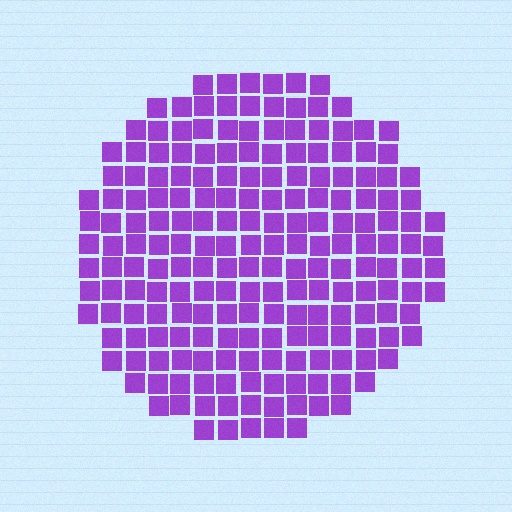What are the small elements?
The small elements are squares.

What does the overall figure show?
The overall figure shows a circle.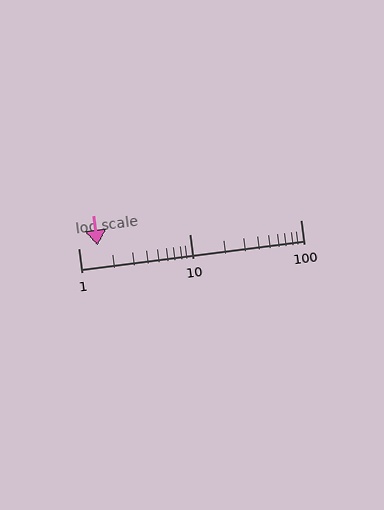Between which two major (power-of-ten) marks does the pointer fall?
The pointer is between 1 and 10.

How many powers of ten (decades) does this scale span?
The scale spans 2 decades, from 1 to 100.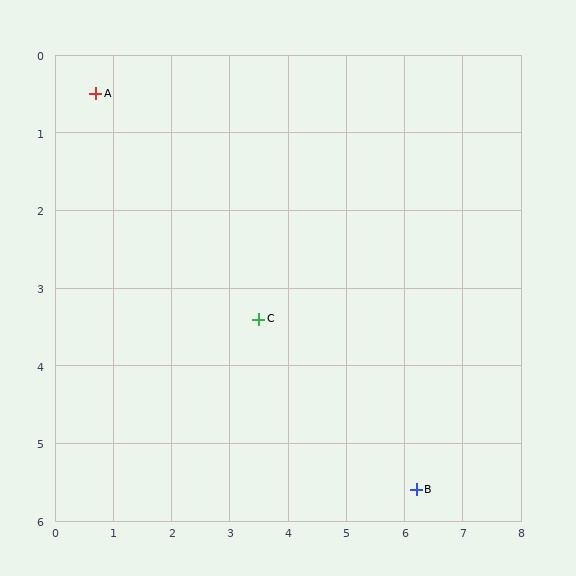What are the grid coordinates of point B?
Point B is at approximately (6.2, 5.6).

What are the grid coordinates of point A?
Point A is at approximately (0.7, 0.5).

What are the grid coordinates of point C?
Point C is at approximately (3.5, 3.4).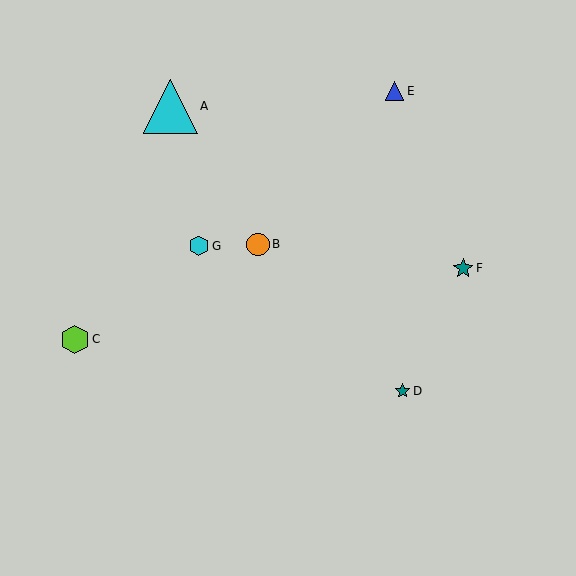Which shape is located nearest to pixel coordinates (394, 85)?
The blue triangle (labeled E) at (395, 91) is nearest to that location.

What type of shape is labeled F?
Shape F is a teal star.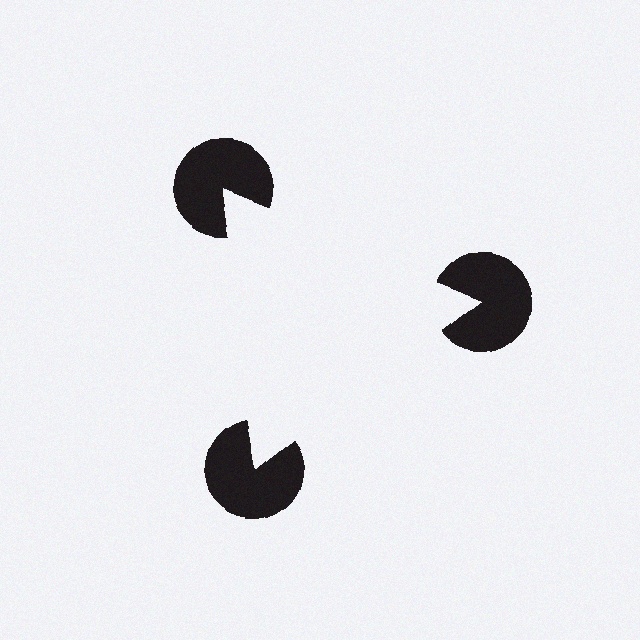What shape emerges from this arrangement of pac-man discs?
An illusory triangle — its edges are inferred from the aligned wedge cuts in the pac-man discs, not physically drawn.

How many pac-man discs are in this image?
There are 3 — one at each vertex of the illusory triangle.